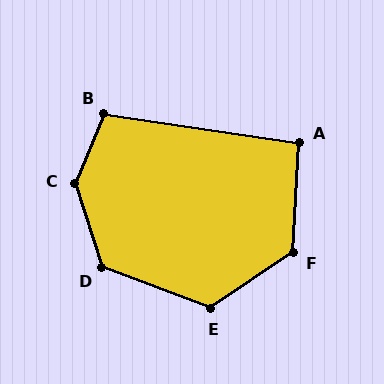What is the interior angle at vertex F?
Approximately 127 degrees (obtuse).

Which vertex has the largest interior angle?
C, at approximately 139 degrees.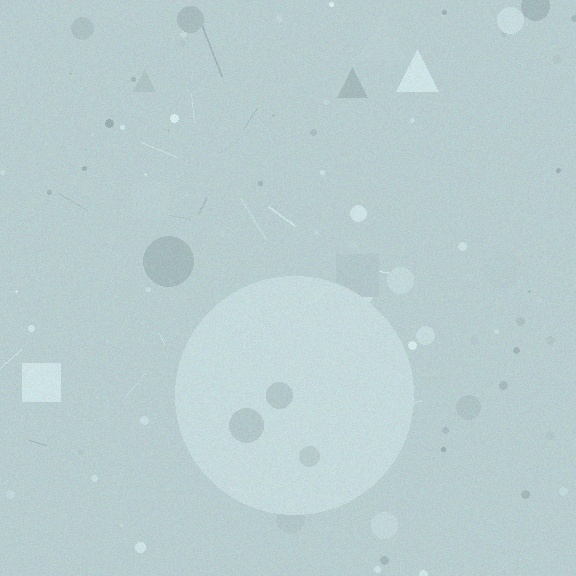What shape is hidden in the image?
A circle is hidden in the image.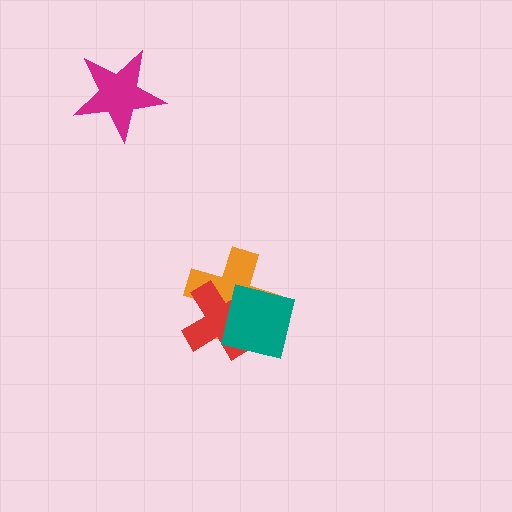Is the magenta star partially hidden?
No, no other shape covers it.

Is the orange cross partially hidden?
Yes, it is partially covered by another shape.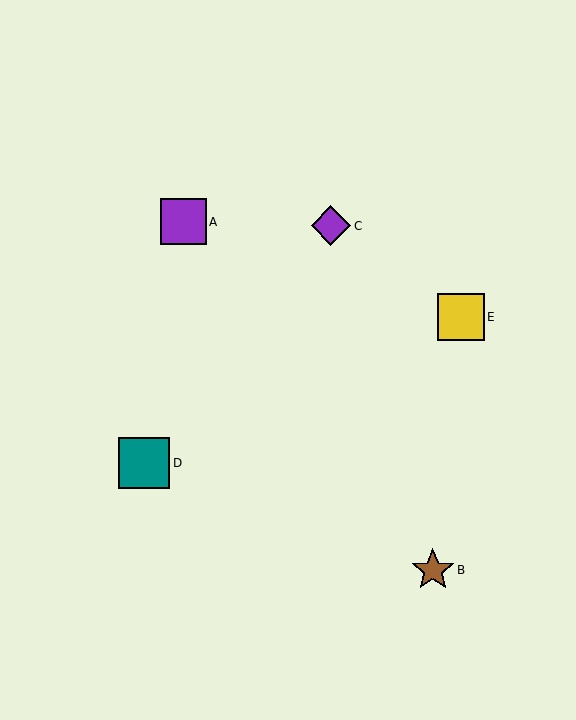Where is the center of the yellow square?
The center of the yellow square is at (461, 317).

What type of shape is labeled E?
Shape E is a yellow square.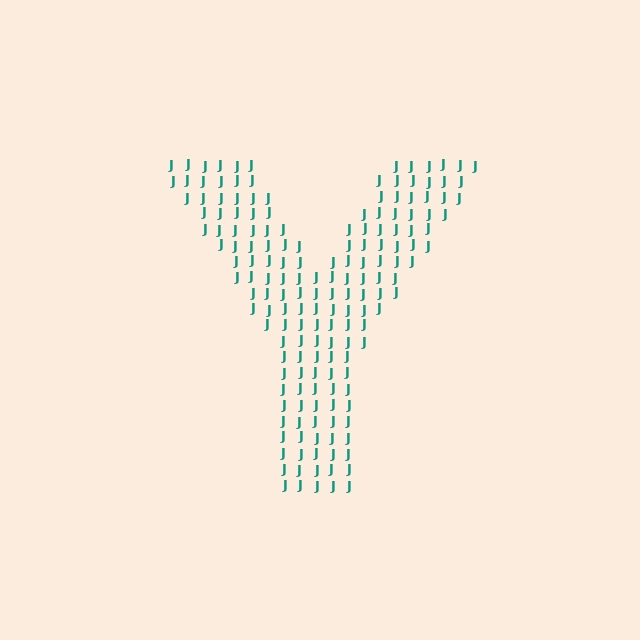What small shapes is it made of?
It is made of small letter J's.